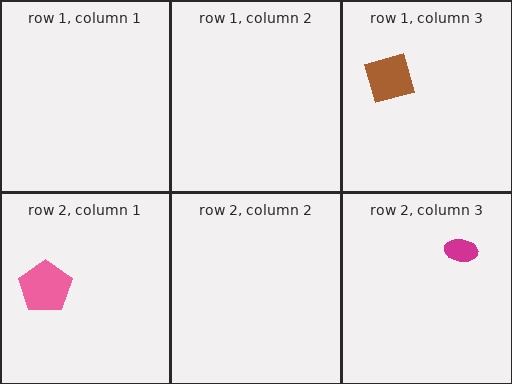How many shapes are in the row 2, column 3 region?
1.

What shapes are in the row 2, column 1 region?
The pink pentagon.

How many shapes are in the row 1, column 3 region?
1.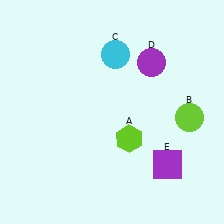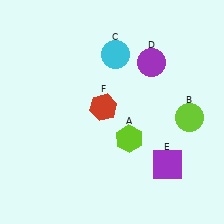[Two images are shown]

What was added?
A red hexagon (F) was added in Image 2.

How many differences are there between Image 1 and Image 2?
There is 1 difference between the two images.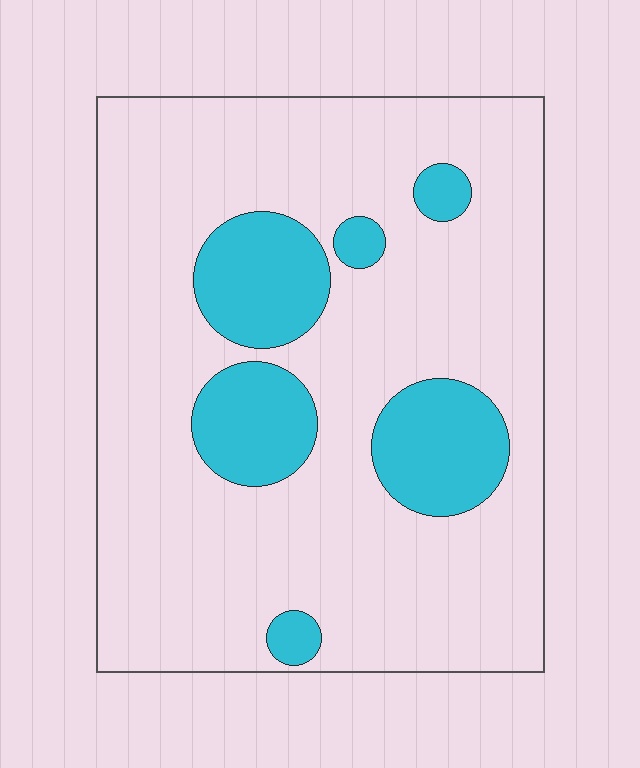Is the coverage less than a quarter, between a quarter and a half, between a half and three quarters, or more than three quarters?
Less than a quarter.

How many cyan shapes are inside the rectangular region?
6.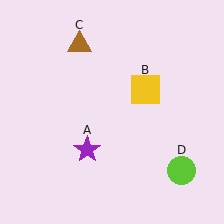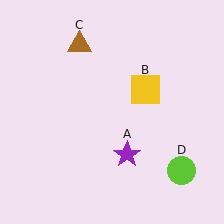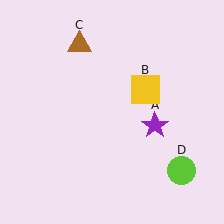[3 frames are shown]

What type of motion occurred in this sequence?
The purple star (object A) rotated counterclockwise around the center of the scene.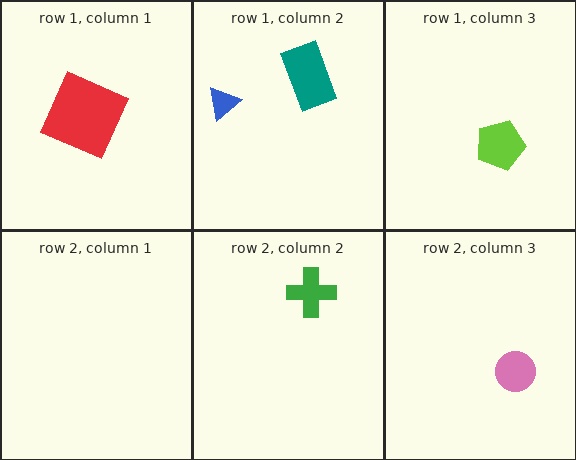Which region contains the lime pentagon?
The row 1, column 3 region.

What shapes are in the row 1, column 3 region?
The lime pentagon.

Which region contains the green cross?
The row 2, column 2 region.